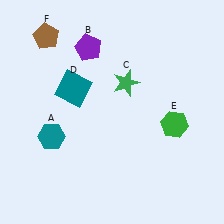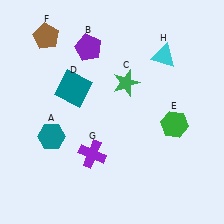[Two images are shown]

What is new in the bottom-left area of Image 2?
A purple cross (G) was added in the bottom-left area of Image 2.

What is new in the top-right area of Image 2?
A cyan triangle (H) was added in the top-right area of Image 2.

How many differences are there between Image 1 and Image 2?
There are 2 differences between the two images.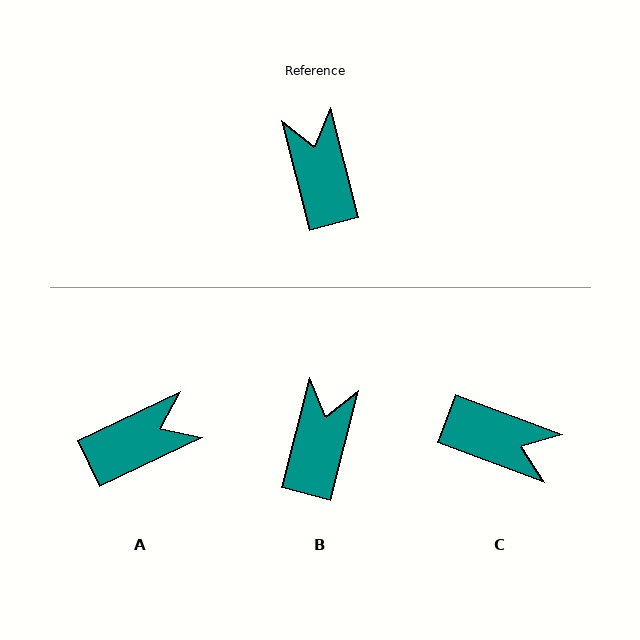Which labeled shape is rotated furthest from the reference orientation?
C, about 125 degrees away.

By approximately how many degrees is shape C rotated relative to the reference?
Approximately 125 degrees clockwise.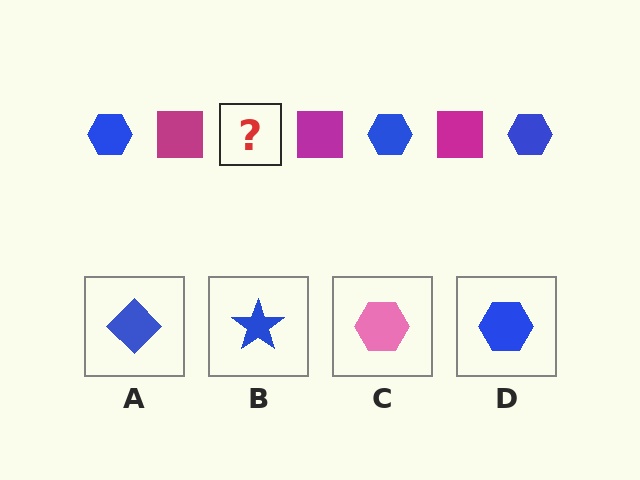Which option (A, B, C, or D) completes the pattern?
D.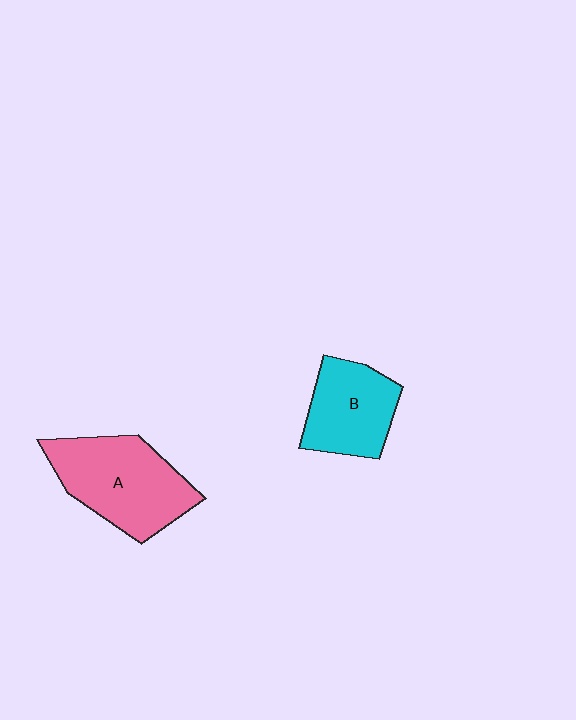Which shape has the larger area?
Shape A (pink).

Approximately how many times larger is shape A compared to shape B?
Approximately 1.4 times.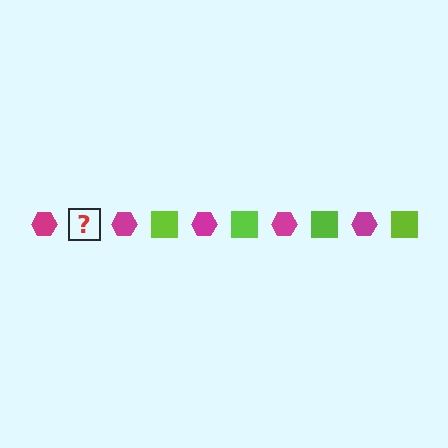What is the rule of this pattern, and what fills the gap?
The rule is that the pattern alternates between magenta hexagon and lime square. The gap should be filled with a lime square.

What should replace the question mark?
The question mark should be replaced with a lime square.